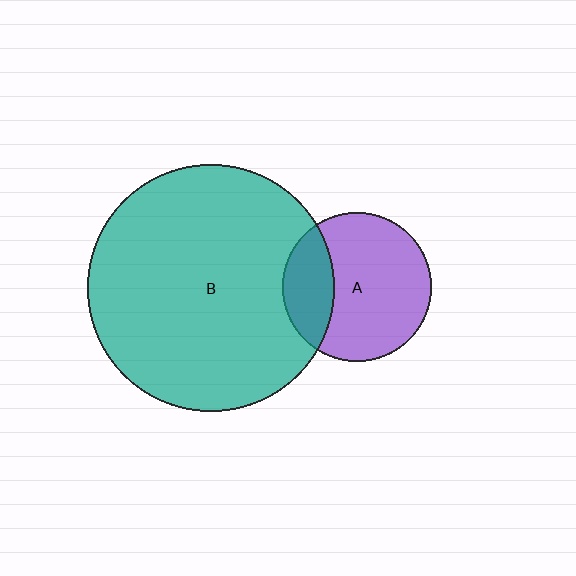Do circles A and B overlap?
Yes.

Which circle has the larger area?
Circle B (teal).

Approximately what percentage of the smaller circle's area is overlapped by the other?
Approximately 25%.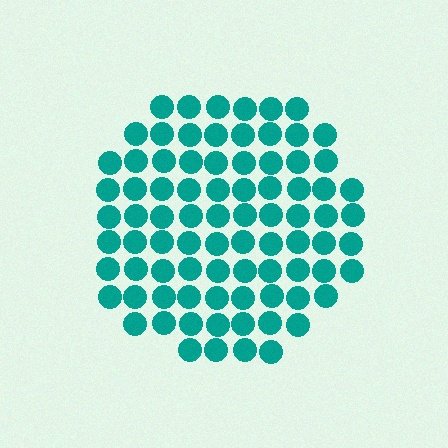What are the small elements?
The small elements are circles.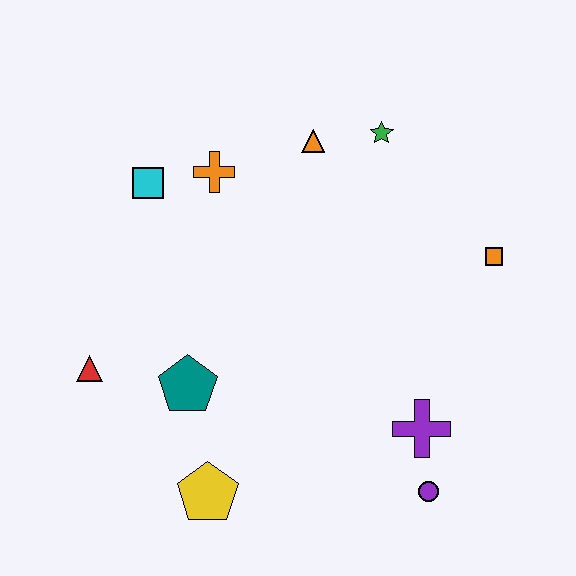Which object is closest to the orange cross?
The cyan square is closest to the orange cross.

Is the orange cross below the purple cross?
No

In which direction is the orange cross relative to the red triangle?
The orange cross is above the red triangle.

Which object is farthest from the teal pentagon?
The orange square is farthest from the teal pentagon.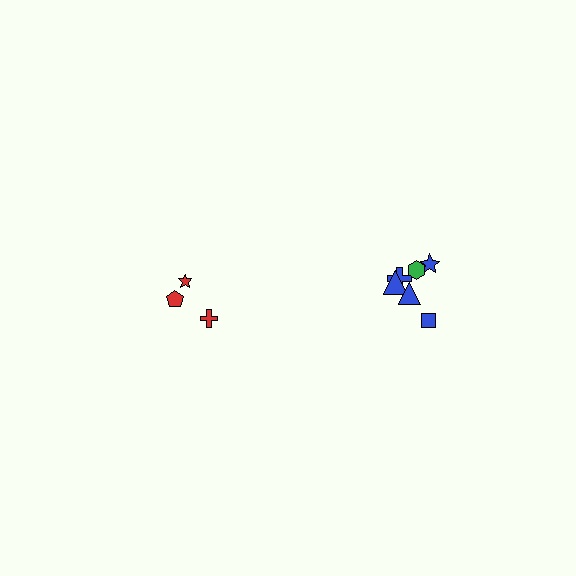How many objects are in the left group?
There are 3 objects.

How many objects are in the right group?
There are 6 objects.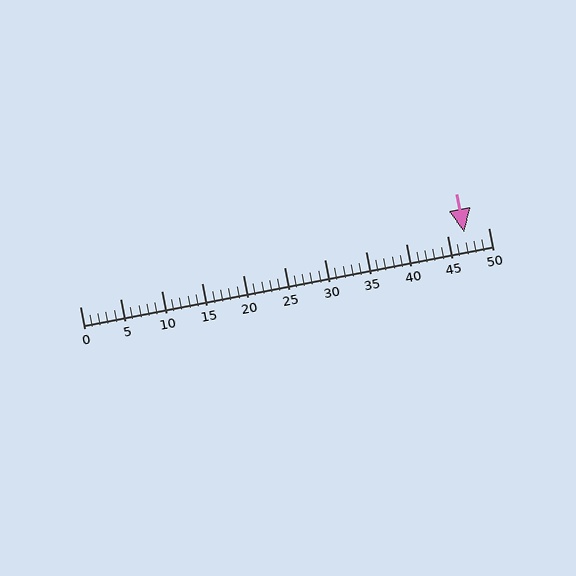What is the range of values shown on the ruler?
The ruler shows values from 0 to 50.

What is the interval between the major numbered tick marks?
The major tick marks are spaced 5 units apart.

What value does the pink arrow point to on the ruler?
The pink arrow points to approximately 47.